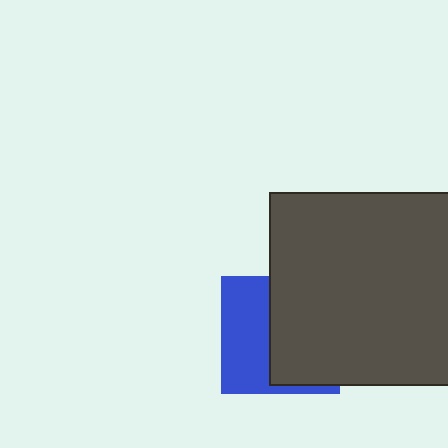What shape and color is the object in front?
The object in front is a dark gray square.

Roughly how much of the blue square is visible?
A small part of it is visible (roughly 45%).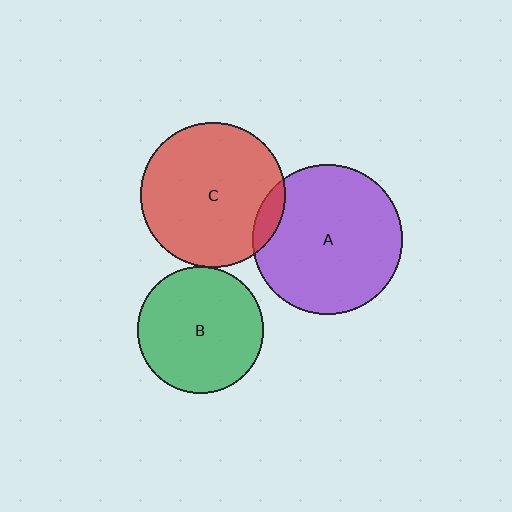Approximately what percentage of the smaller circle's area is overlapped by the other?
Approximately 5%.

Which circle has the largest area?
Circle A (purple).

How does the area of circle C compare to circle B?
Approximately 1.3 times.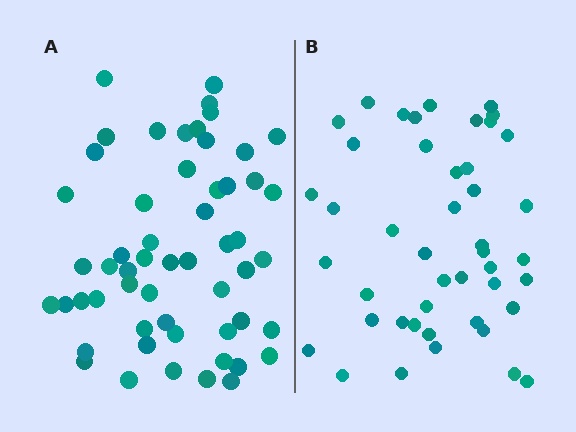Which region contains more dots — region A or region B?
Region A (the left region) has more dots.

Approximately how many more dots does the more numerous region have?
Region A has roughly 10 or so more dots than region B.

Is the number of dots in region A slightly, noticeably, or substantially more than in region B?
Region A has only slightly more — the two regions are fairly close. The ratio is roughly 1.2 to 1.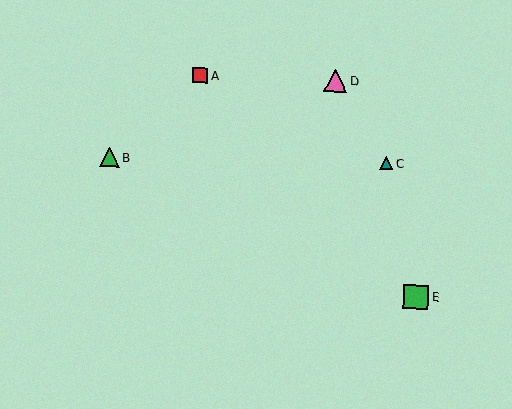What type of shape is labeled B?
Shape B is a green triangle.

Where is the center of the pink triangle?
The center of the pink triangle is at (335, 81).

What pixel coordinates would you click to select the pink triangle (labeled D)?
Click at (335, 81) to select the pink triangle D.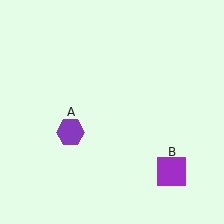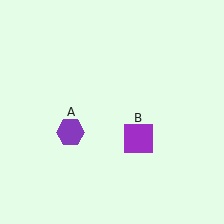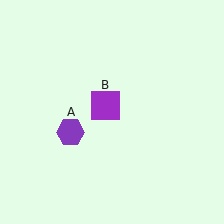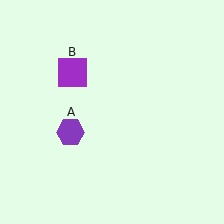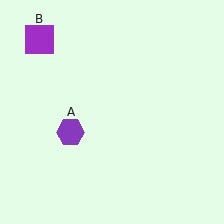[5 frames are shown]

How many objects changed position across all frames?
1 object changed position: purple square (object B).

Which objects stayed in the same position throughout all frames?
Purple hexagon (object A) remained stationary.